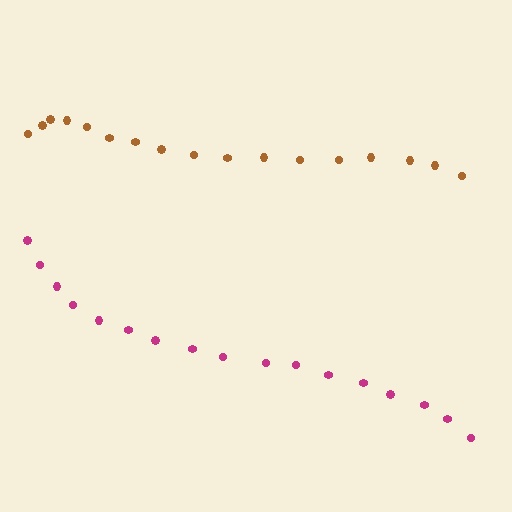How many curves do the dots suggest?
There are 2 distinct paths.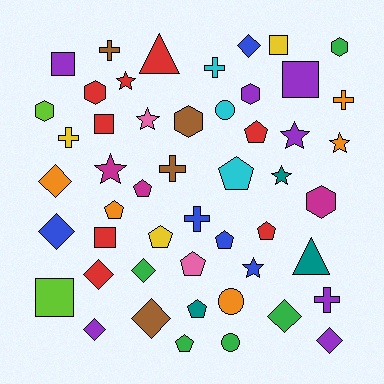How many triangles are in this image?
There are 2 triangles.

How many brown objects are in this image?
There are 4 brown objects.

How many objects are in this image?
There are 50 objects.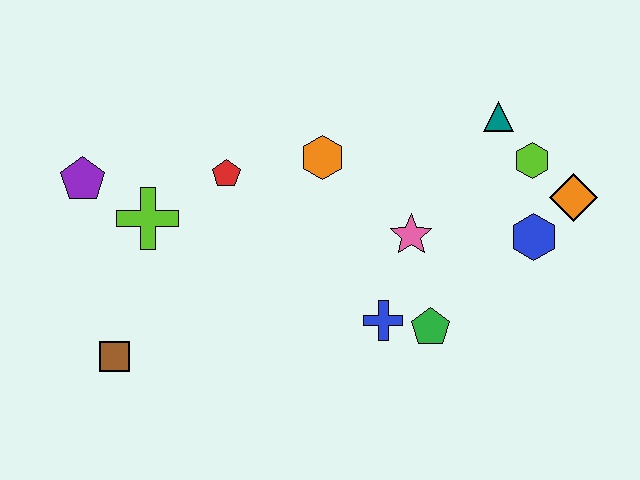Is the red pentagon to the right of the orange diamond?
No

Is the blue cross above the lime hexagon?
No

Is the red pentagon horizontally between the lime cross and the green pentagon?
Yes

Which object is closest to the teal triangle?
The lime hexagon is closest to the teal triangle.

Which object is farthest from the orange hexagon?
The brown square is farthest from the orange hexagon.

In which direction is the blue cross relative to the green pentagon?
The blue cross is to the left of the green pentagon.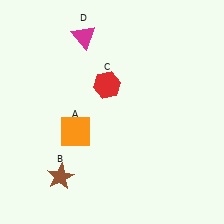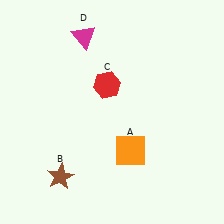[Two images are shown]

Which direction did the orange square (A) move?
The orange square (A) moved right.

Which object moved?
The orange square (A) moved right.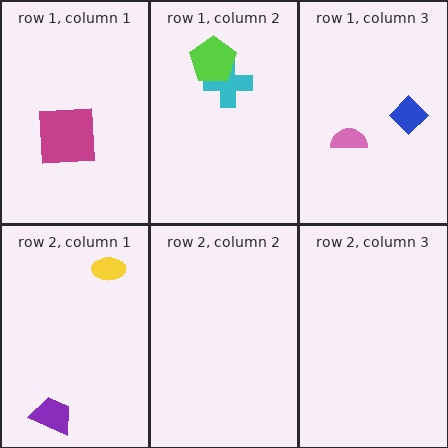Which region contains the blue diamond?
The row 1, column 3 region.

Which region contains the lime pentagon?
The row 1, column 2 region.